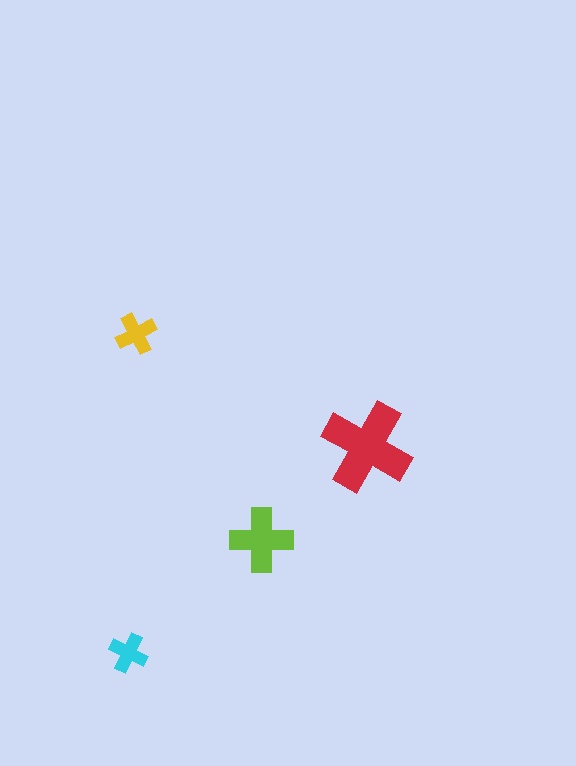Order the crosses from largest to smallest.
the red one, the lime one, the yellow one, the cyan one.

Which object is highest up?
The yellow cross is topmost.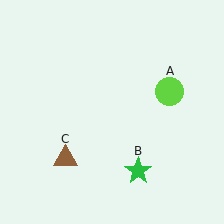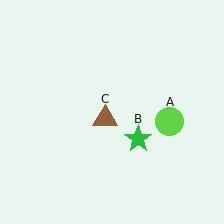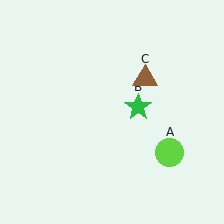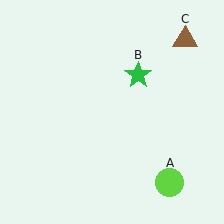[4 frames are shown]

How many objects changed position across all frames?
3 objects changed position: lime circle (object A), green star (object B), brown triangle (object C).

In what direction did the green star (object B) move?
The green star (object B) moved up.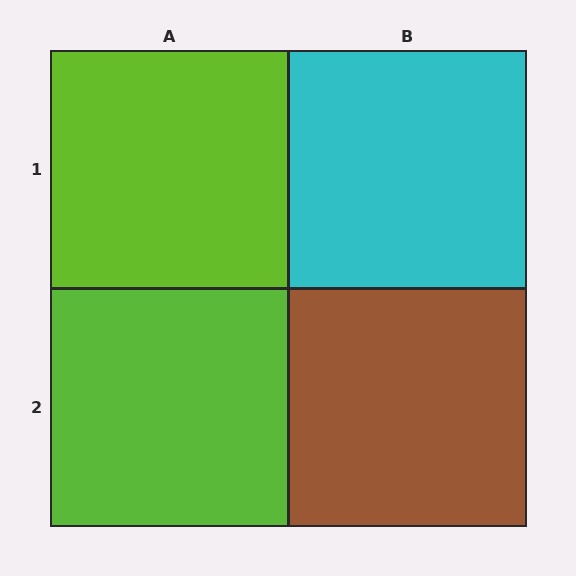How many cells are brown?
1 cell is brown.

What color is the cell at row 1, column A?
Lime.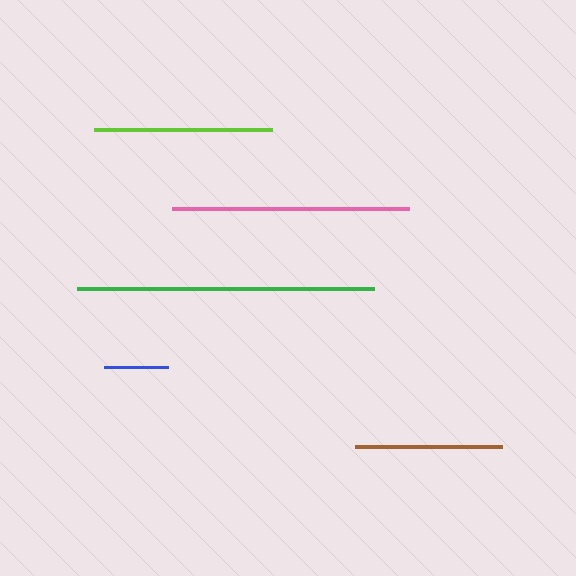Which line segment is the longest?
The green line is the longest at approximately 297 pixels.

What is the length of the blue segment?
The blue segment is approximately 64 pixels long.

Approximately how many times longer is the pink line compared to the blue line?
The pink line is approximately 3.7 times the length of the blue line.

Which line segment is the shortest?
The blue line is the shortest at approximately 64 pixels.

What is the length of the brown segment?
The brown segment is approximately 147 pixels long.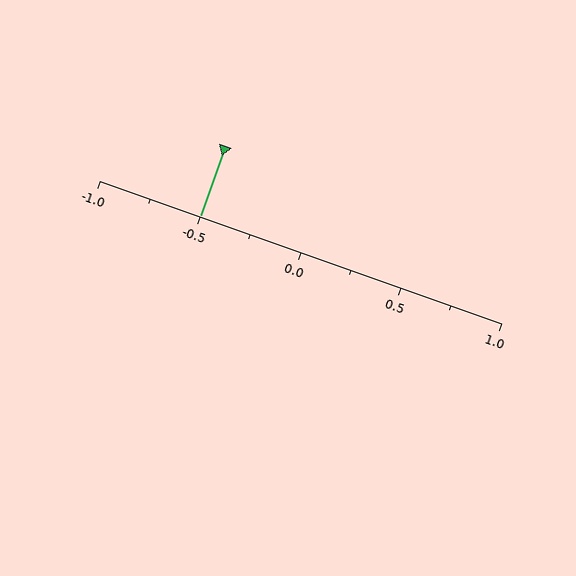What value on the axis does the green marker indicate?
The marker indicates approximately -0.5.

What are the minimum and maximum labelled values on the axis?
The axis runs from -1.0 to 1.0.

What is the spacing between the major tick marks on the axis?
The major ticks are spaced 0.5 apart.